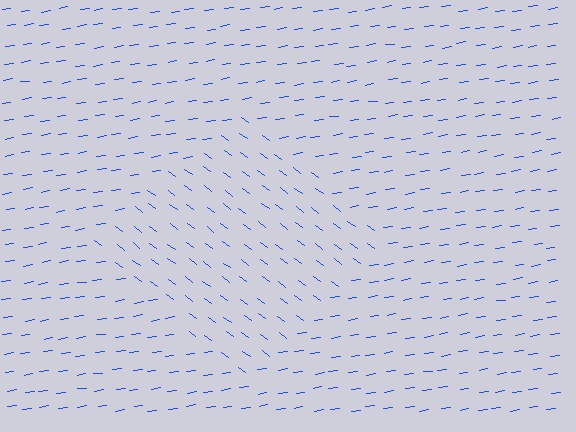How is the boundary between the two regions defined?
The boundary is defined purely by a change in line orientation (approximately 45 degrees difference). All lines are the same color and thickness.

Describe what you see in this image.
The image is filled with small blue line segments. A diamond region in the image has lines oriented differently from the surrounding lines, creating a visible texture boundary.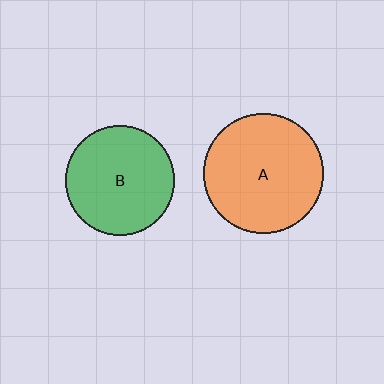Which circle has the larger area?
Circle A (orange).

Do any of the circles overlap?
No, none of the circles overlap.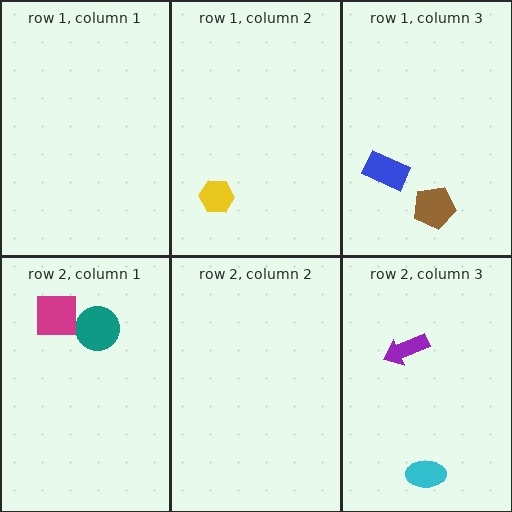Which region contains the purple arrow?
The row 2, column 3 region.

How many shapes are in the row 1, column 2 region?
1.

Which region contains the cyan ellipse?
The row 2, column 3 region.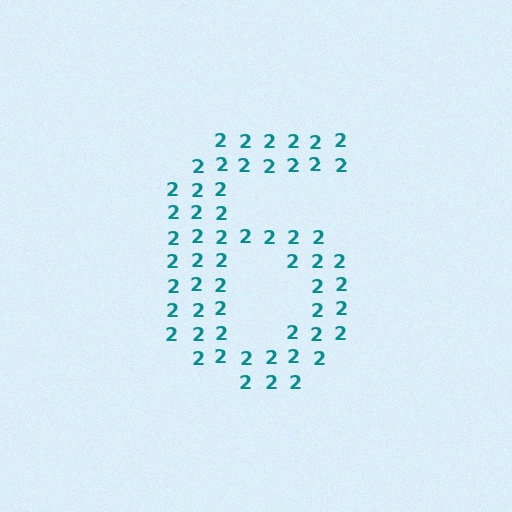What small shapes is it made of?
It is made of small digit 2's.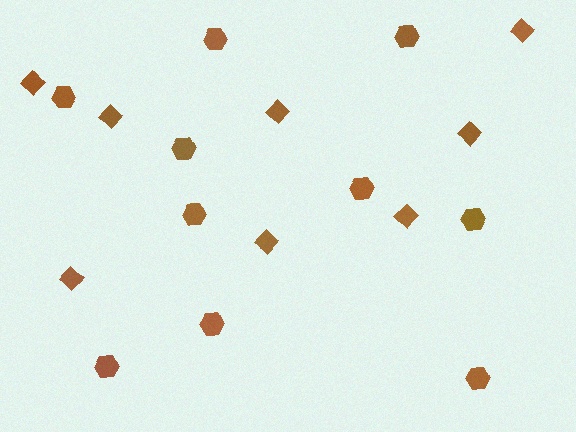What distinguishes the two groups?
There are 2 groups: one group of hexagons (10) and one group of diamonds (8).